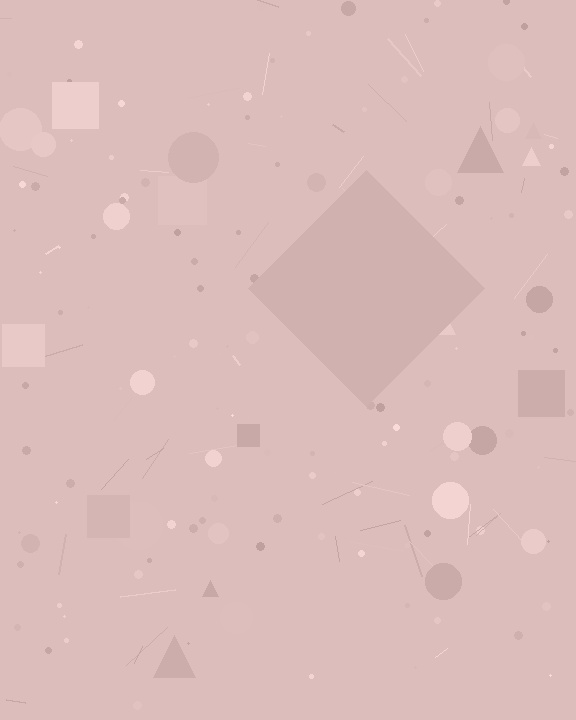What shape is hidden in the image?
A diamond is hidden in the image.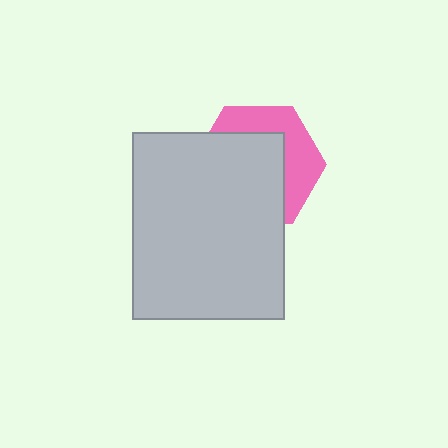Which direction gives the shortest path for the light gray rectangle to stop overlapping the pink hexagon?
Moving toward the lower-left gives the shortest separation.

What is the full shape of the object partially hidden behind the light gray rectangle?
The partially hidden object is a pink hexagon.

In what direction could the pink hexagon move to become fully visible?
The pink hexagon could move toward the upper-right. That would shift it out from behind the light gray rectangle entirely.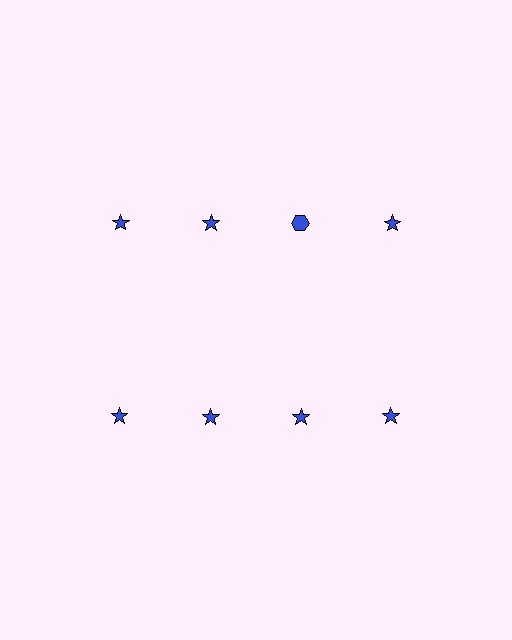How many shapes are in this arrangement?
There are 8 shapes arranged in a grid pattern.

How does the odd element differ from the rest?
It has a different shape: hexagon instead of star.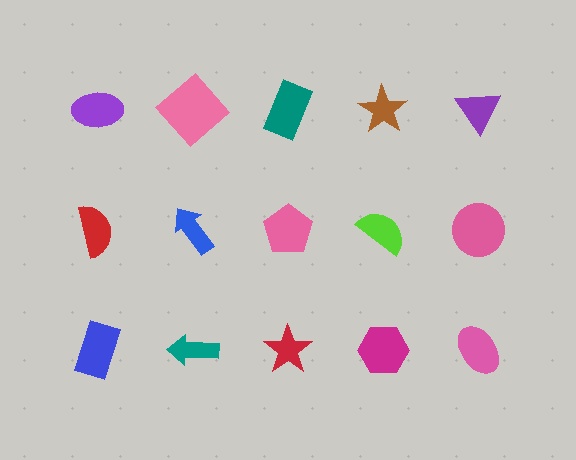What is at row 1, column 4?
A brown star.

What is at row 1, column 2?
A pink diamond.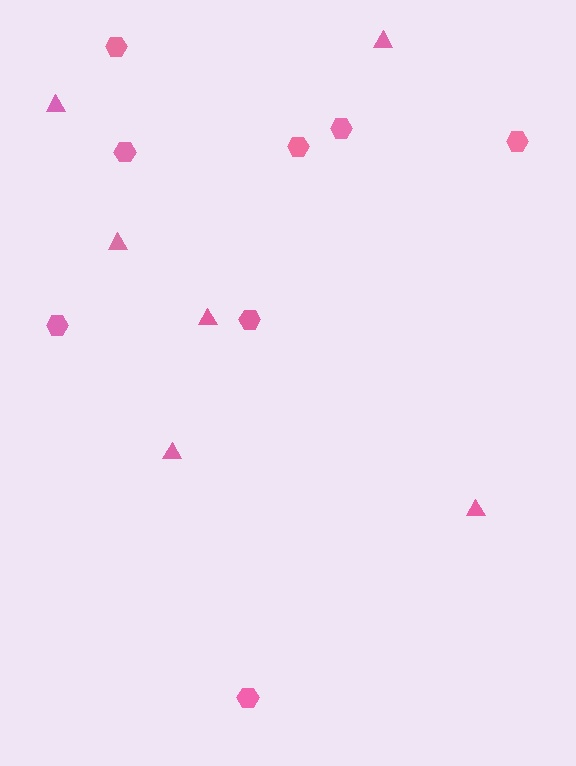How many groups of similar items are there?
There are 2 groups: one group of triangles (6) and one group of hexagons (8).